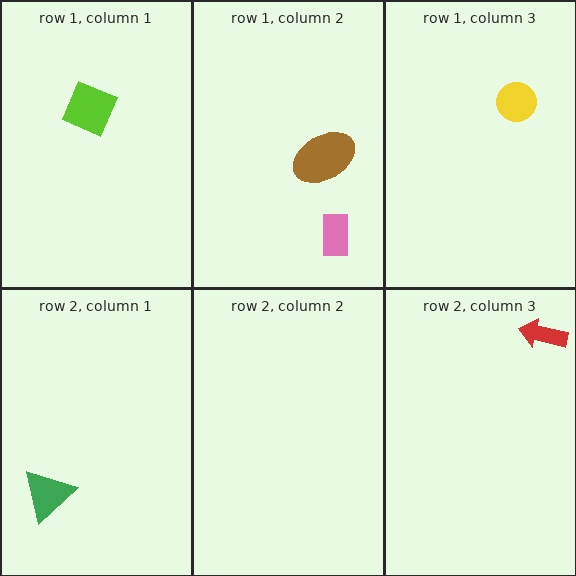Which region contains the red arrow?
The row 2, column 3 region.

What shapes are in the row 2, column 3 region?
The red arrow.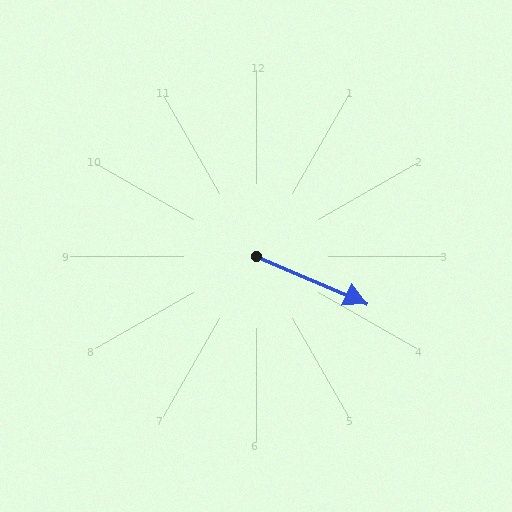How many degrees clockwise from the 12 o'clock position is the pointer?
Approximately 113 degrees.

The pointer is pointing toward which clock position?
Roughly 4 o'clock.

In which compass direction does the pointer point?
Southeast.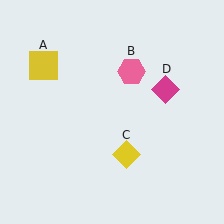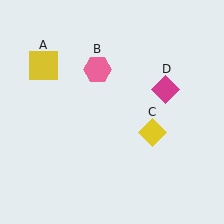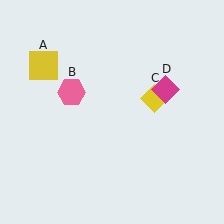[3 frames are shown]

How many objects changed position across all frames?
2 objects changed position: pink hexagon (object B), yellow diamond (object C).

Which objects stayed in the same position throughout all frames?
Yellow square (object A) and magenta diamond (object D) remained stationary.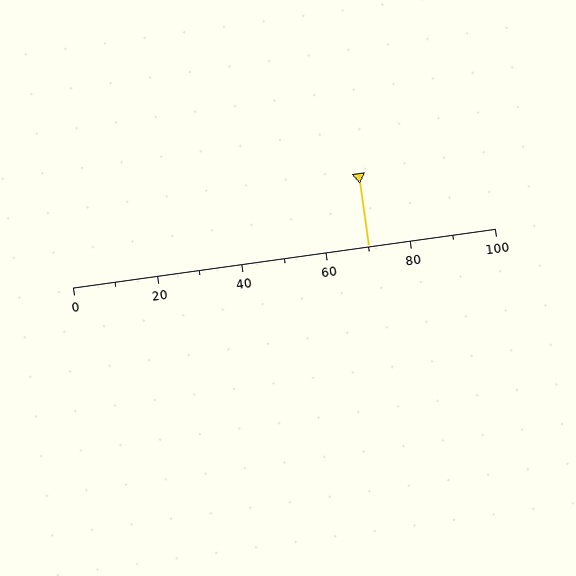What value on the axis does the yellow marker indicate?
The marker indicates approximately 70.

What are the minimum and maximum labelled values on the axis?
The axis runs from 0 to 100.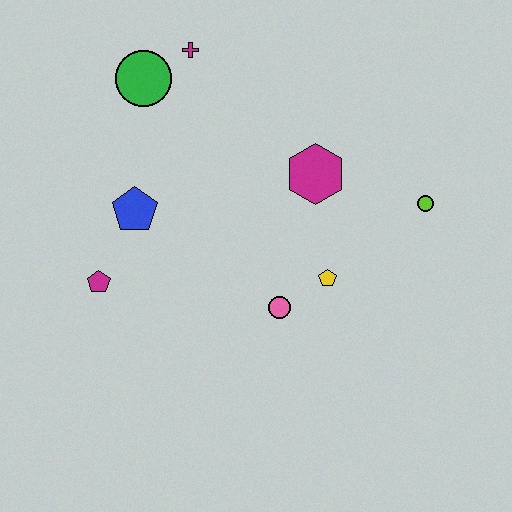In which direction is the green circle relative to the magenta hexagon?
The green circle is to the left of the magenta hexagon.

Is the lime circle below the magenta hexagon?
Yes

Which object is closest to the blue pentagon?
The magenta pentagon is closest to the blue pentagon.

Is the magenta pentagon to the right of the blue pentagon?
No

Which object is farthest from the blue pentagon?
The lime circle is farthest from the blue pentagon.